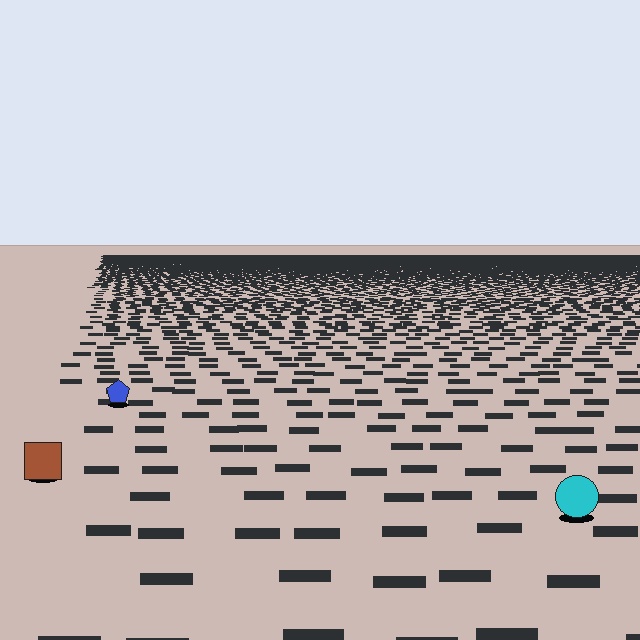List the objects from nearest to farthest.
From nearest to farthest: the cyan circle, the brown square, the blue pentagon.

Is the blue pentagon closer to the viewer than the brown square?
No. The brown square is closer — you can tell from the texture gradient: the ground texture is coarser near it.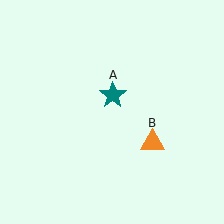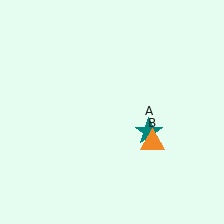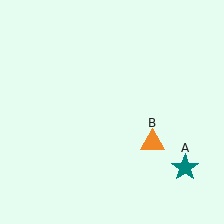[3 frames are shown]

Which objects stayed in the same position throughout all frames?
Orange triangle (object B) remained stationary.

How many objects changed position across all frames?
1 object changed position: teal star (object A).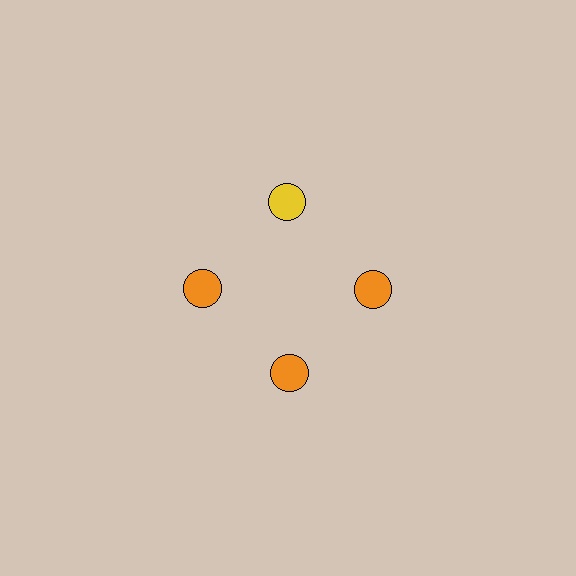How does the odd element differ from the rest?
It has a different color: yellow instead of orange.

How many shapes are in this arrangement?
There are 4 shapes arranged in a ring pattern.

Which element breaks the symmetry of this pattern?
The yellow circle at roughly the 12 o'clock position breaks the symmetry. All other shapes are orange circles.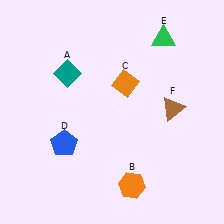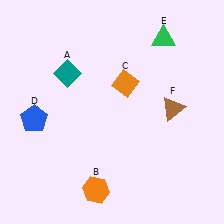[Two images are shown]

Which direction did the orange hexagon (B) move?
The orange hexagon (B) moved left.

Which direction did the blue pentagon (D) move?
The blue pentagon (D) moved left.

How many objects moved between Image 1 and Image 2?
2 objects moved between the two images.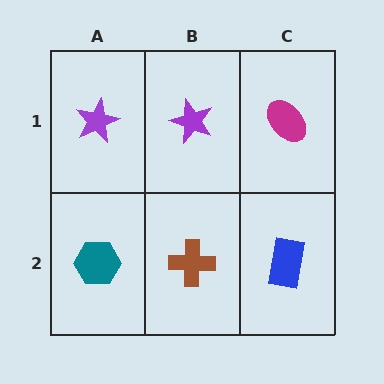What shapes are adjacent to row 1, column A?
A teal hexagon (row 2, column A), a purple star (row 1, column B).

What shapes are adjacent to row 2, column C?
A magenta ellipse (row 1, column C), a brown cross (row 2, column B).